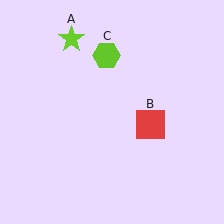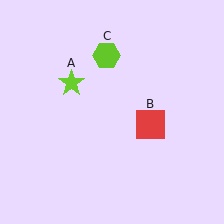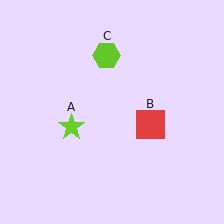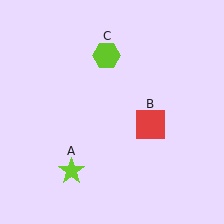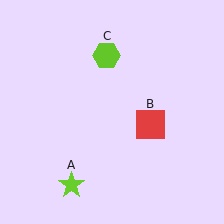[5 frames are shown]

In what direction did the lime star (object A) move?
The lime star (object A) moved down.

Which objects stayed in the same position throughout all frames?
Red square (object B) and lime hexagon (object C) remained stationary.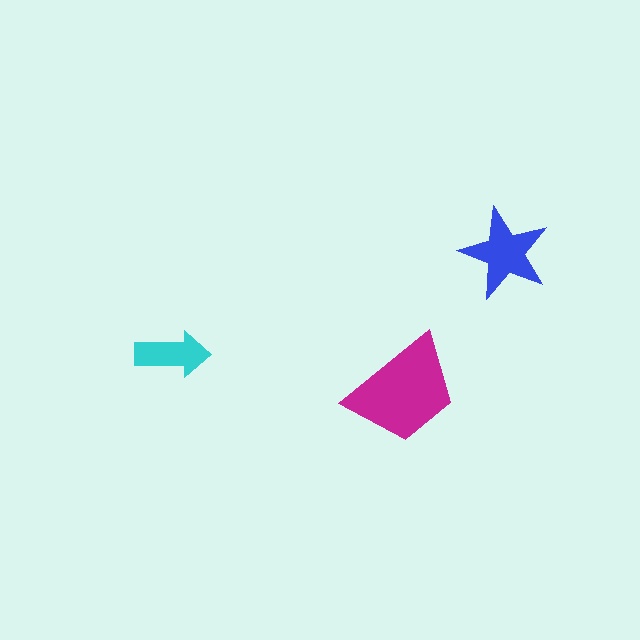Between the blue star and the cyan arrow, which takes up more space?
The blue star.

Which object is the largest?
The magenta trapezoid.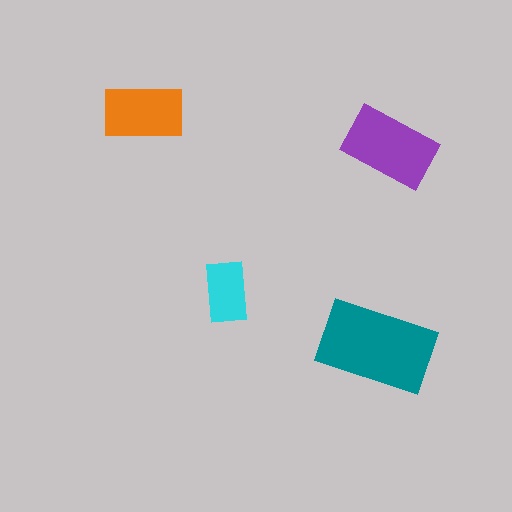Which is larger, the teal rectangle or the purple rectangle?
The teal one.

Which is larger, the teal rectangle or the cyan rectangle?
The teal one.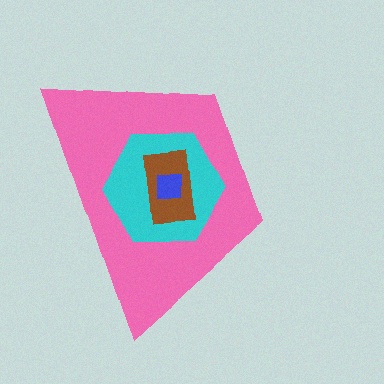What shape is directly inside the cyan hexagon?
The brown rectangle.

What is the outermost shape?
The pink trapezoid.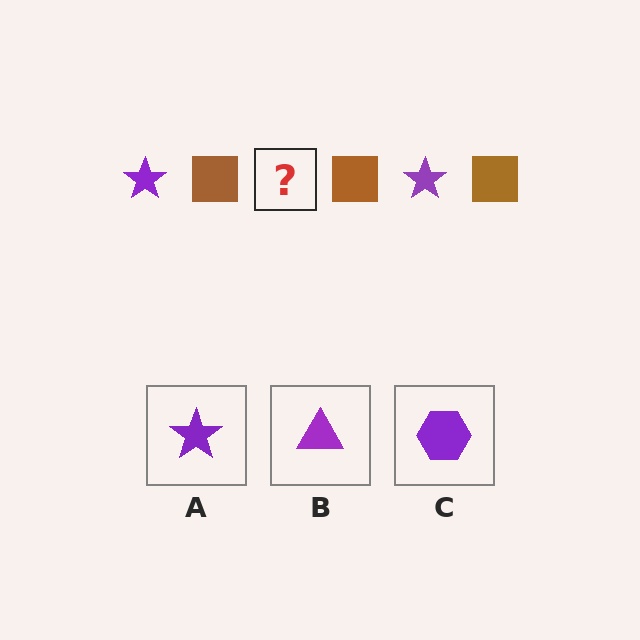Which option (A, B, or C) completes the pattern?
A.